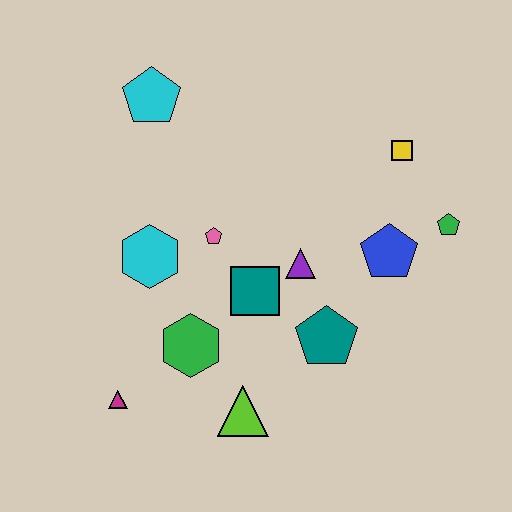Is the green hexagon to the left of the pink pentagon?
Yes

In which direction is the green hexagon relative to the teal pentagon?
The green hexagon is to the left of the teal pentagon.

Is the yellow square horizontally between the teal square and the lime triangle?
No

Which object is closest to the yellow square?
The green pentagon is closest to the yellow square.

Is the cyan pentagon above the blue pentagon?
Yes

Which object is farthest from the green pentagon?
The magenta triangle is farthest from the green pentagon.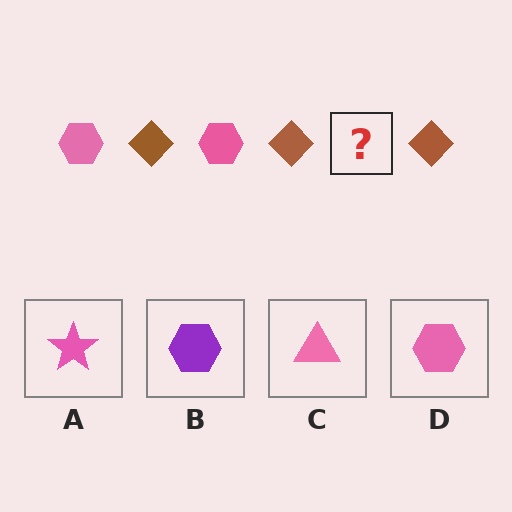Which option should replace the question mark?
Option D.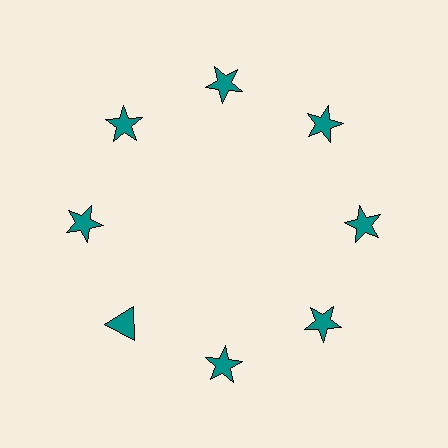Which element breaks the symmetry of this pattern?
The teal triangle at roughly the 8 o'clock position breaks the symmetry. All other shapes are teal stars.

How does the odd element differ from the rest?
It has a different shape: triangle instead of star.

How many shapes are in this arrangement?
There are 8 shapes arranged in a ring pattern.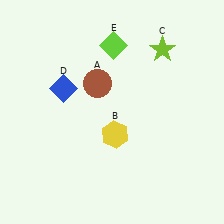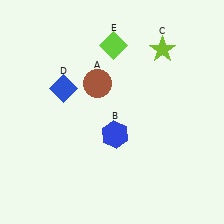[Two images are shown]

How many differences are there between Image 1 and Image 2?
There is 1 difference between the two images.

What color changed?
The hexagon (B) changed from yellow in Image 1 to blue in Image 2.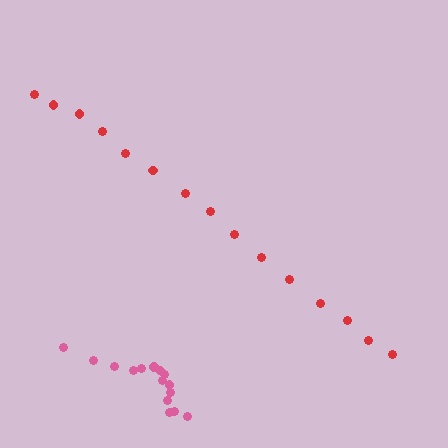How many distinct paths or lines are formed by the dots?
There are 2 distinct paths.